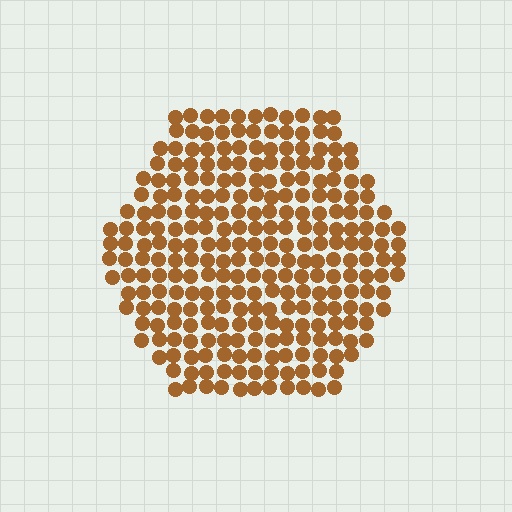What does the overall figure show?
The overall figure shows a hexagon.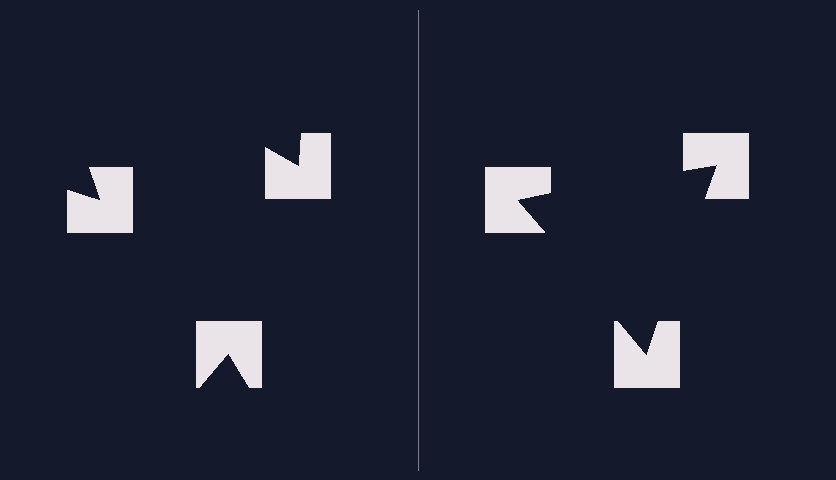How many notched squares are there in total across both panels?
6 — 3 on each side.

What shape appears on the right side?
An illusory triangle.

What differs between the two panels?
The notched squares are positioned identically on both sides; only the wedge orientations differ. On the right they align to a triangle; on the left they are misaligned.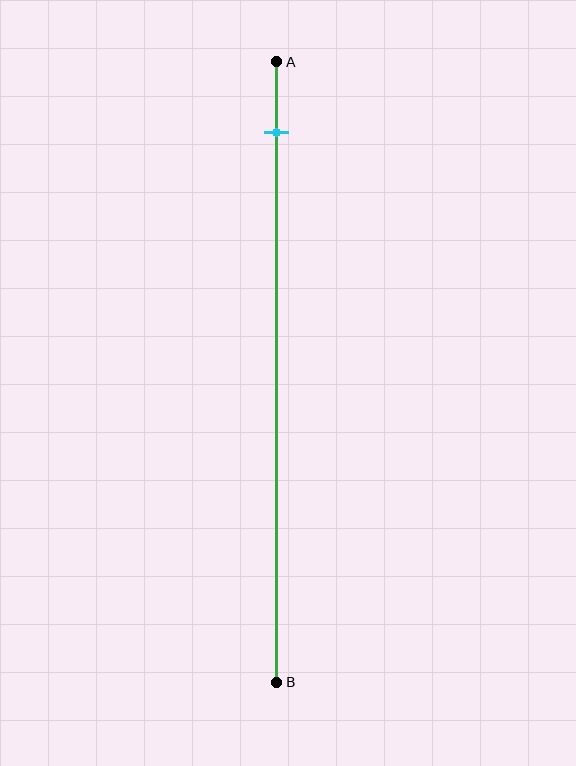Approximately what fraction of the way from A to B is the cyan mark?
The cyan mark is approximately 10% of the way from A to B.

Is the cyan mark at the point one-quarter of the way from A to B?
No, the mark is at about 10% from A, not at the 25% one-quarter point.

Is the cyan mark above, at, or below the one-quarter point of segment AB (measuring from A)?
The cyan mark is above the one-quarter point of segment AB.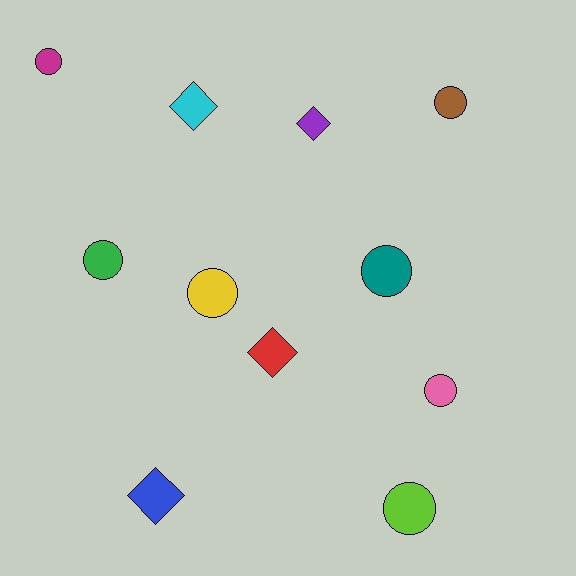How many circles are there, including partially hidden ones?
There are 7 circles.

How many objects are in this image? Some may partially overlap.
There are 11 objects.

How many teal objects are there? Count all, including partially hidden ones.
There is 1 teal object.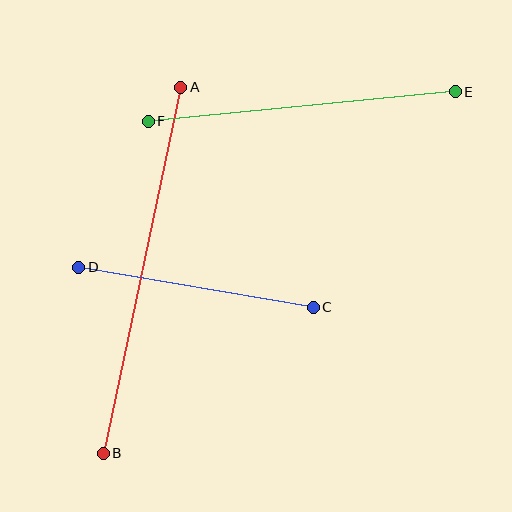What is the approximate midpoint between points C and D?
The midpoint is at approximately (196, 287) pixels.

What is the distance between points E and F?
The distance is approximately 309 pixels.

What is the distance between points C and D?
The distance is approximately 238 pixels.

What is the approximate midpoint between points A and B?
The midpoint is at approximately (142, 270) pixels.